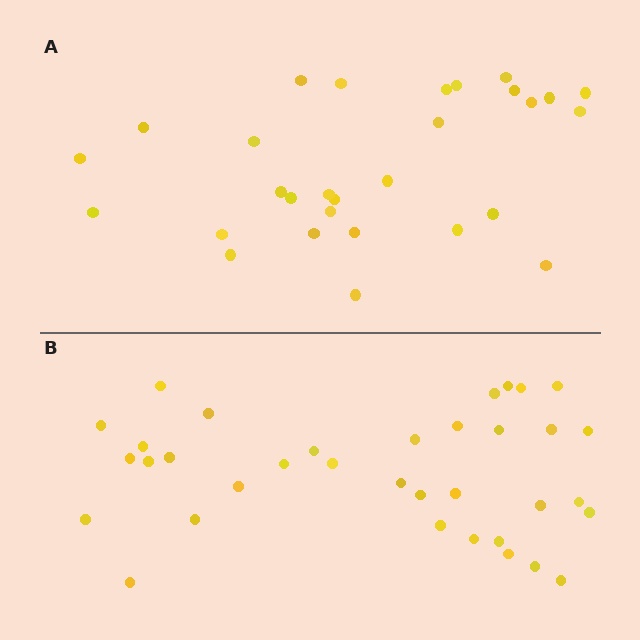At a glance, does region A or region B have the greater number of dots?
Region B (the bottom region) has more dots.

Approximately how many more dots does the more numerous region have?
Region B has about 6 more dots than region A.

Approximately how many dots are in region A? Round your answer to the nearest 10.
About 30 dots. (The exact count is 29, which rounds to 30.)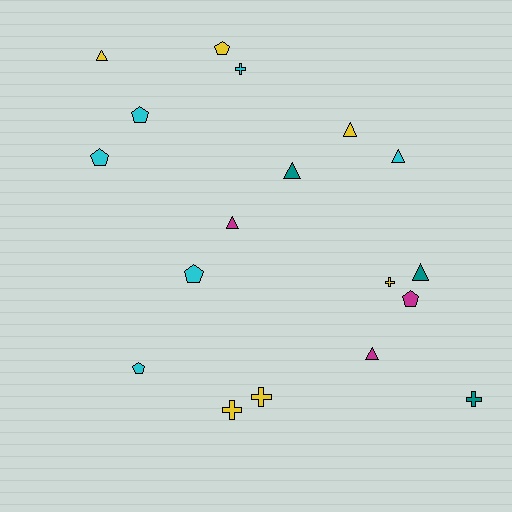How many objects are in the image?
There are 18 objects.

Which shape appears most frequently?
Triangle, with 7 objects.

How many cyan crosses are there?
There is 1 cyan cross.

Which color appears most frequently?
Cyan, with 6 objects.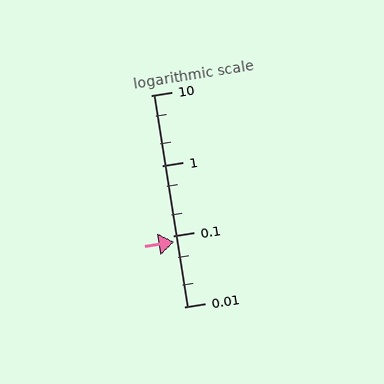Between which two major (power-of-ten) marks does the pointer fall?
The pointer is between 0.01 and 0.1.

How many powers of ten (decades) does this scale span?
The scale spans 3 decades, from 0.01 to 10.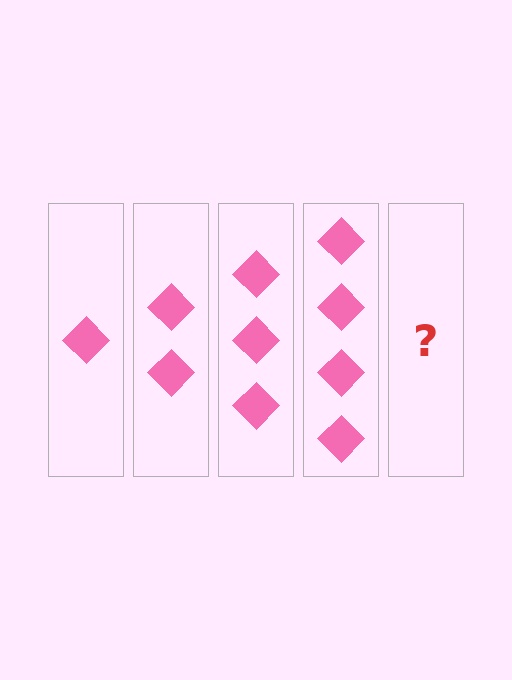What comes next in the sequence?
The next element should be 5 diamonds.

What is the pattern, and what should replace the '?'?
The pattern is that each step adds one more diamond. The '?' should be 5 diamonds.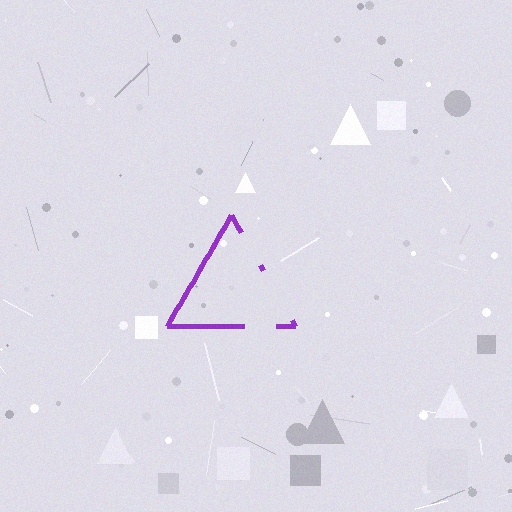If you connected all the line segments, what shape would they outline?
They would outline a triangle.